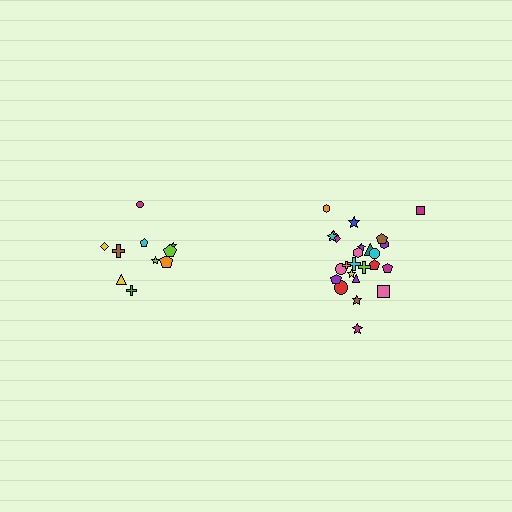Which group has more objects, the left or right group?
The right group.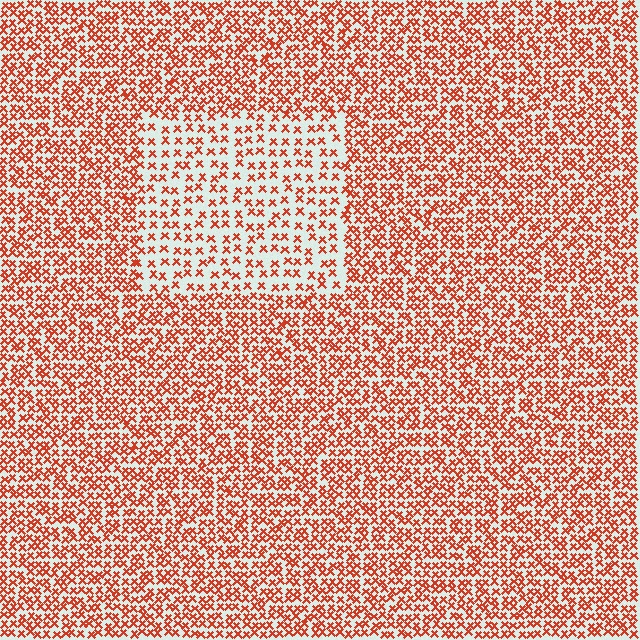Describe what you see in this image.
The image contains small red elements arranged at two different densities. A rectangle-shaped region is visible where the elements are less densely packed than the surrounding area.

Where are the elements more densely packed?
The elements are more densely packed outside the rectangle boundary.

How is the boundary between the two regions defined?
The boundary is defined by a change in element density (approximately 2.0x ratio). All elements are the same color, size, and shape.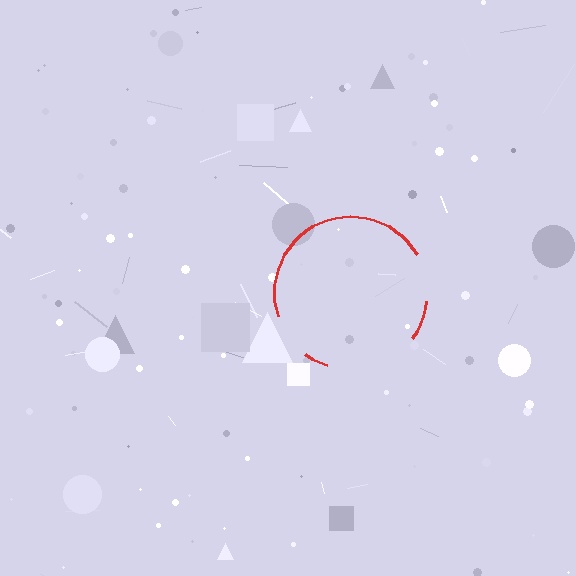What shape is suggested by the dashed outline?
The dashed outline suggests a circle.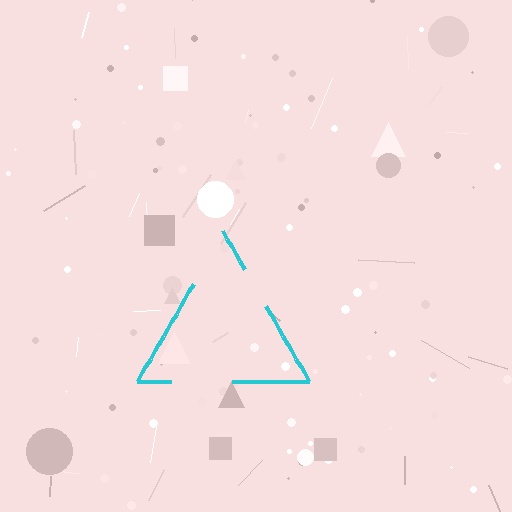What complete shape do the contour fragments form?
The contour fragments form a triangle.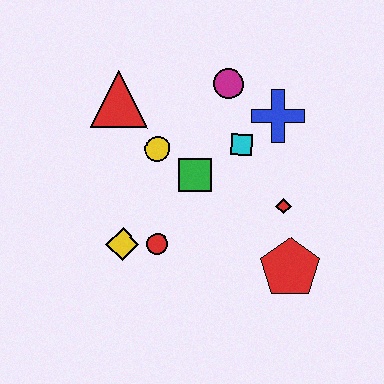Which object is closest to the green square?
The yellow circle is closest to the green square.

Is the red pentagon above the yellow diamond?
No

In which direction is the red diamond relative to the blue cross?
The red diamond is below the blue cross.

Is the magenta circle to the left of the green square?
No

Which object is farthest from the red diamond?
The red triangle is farthest from the red diamond.